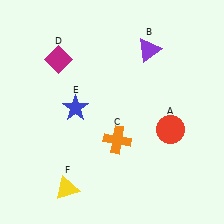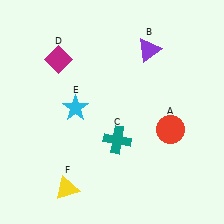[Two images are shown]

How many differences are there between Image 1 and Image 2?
There are 2 differences between the two images.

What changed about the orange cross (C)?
In Image 1, C is orange. In Image 2, it changed to teal.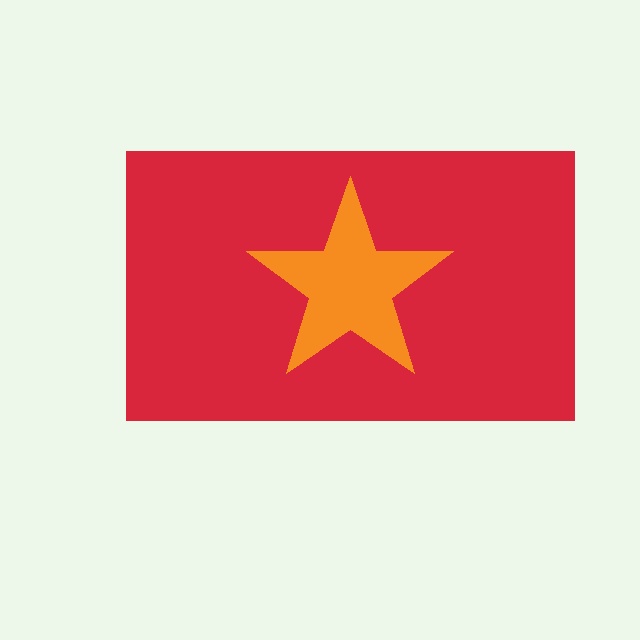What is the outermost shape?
The red rectangle.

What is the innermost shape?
The orange star.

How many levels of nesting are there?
2.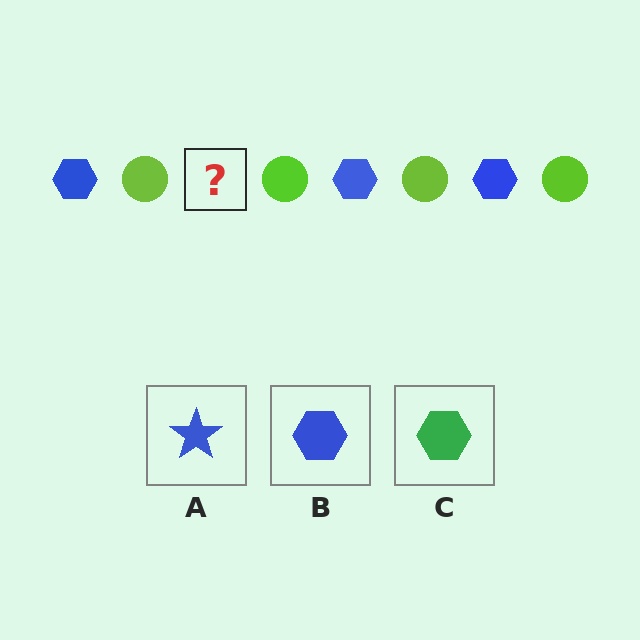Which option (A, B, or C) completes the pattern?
B.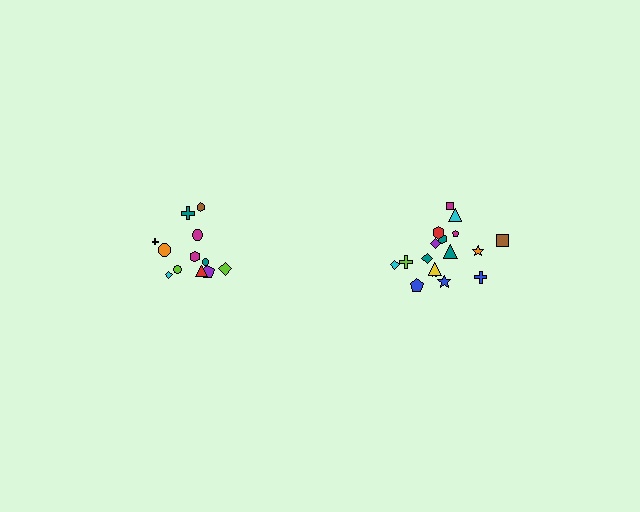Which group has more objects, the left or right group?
The right group.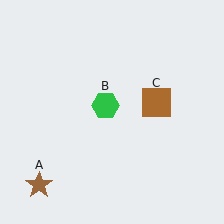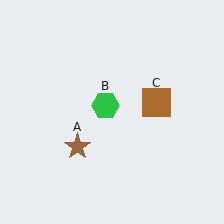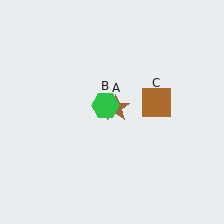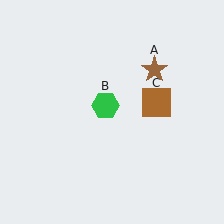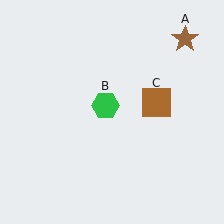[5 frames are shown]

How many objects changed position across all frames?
1 object changed position: brown star (object A).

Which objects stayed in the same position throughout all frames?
Green hexagon (object B) and brown square (object C) remained stationary.